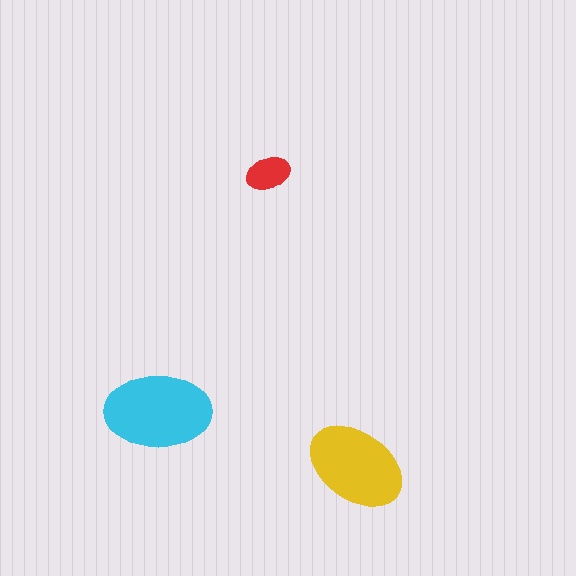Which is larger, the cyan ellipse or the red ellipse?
The cyan one.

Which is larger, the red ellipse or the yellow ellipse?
The yellow one.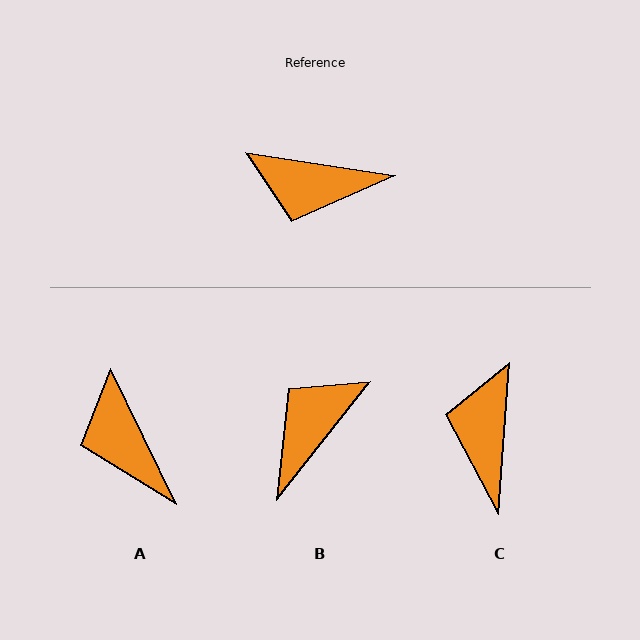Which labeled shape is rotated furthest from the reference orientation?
B, about 120 degrees away.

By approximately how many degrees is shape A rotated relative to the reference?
Approximately 55 degrees clockwise.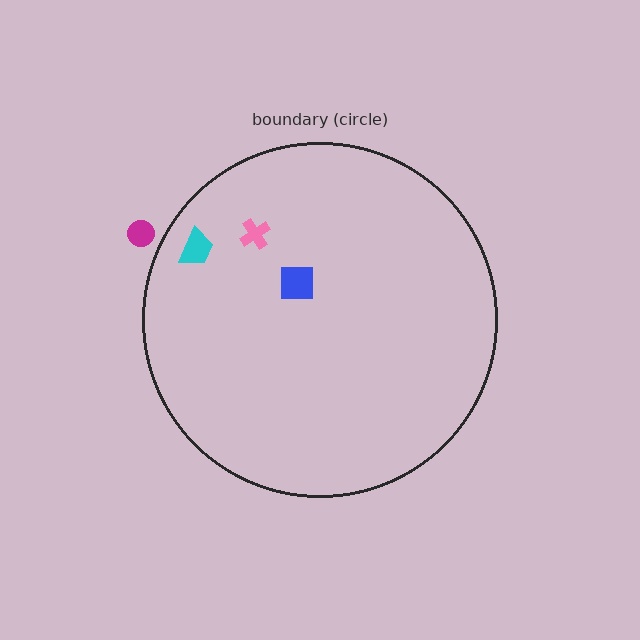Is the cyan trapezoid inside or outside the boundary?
Inside.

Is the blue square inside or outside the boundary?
Inside.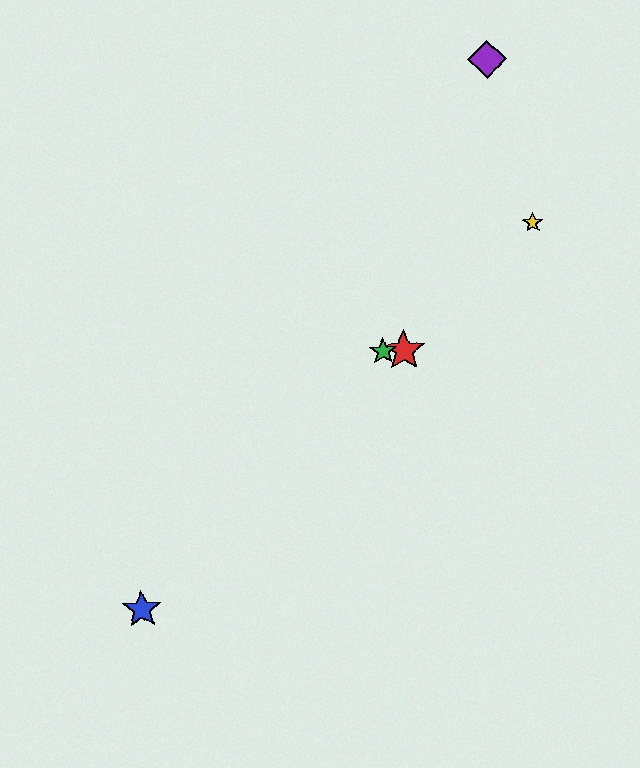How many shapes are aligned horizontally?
2 shapes (the red star, the green star) are aligned horizontally.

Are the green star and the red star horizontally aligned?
Yes, both are at y≈351.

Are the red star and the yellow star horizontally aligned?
No, the red star is at y≈351 and the yellow star is at y≈223.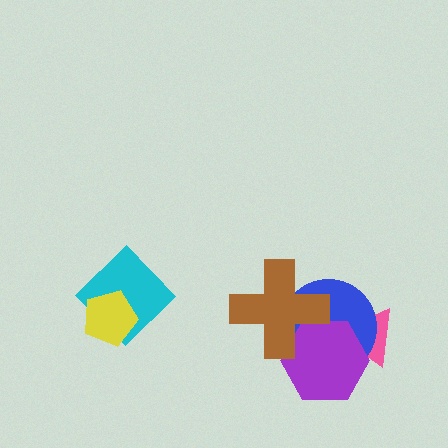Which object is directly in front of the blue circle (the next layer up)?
The purple hexagon is directly in front of the blue circle.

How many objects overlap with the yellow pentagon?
1 object overlaps with the yellow pentagon.